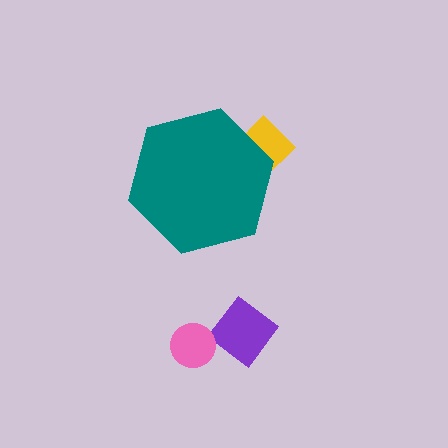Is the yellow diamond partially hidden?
Yes, the yellow diamond is partially hidden behind the teal hexagon.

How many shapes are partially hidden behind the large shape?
1 shape is partially hidden.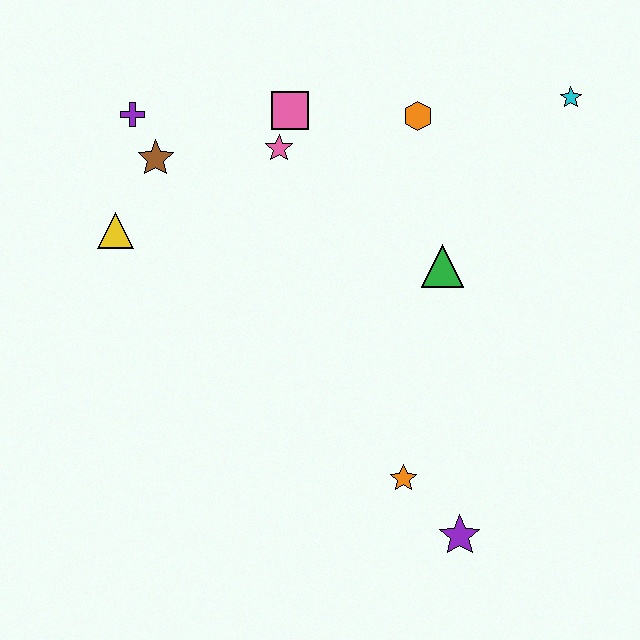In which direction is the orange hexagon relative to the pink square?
The orange hexagon is to the right of the pink square.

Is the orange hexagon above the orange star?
Yes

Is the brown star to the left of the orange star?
Yes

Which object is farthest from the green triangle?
The purple cross is farthest from the green triangle.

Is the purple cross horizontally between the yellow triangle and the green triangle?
Yes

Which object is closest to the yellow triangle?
The brown star is closest to the yellow triangle.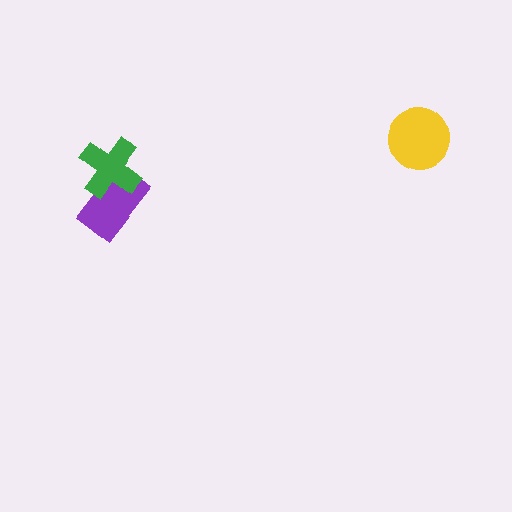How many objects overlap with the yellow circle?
0 objects overlap with the yellow circle.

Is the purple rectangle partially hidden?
Yes, it is partially covered by another shape.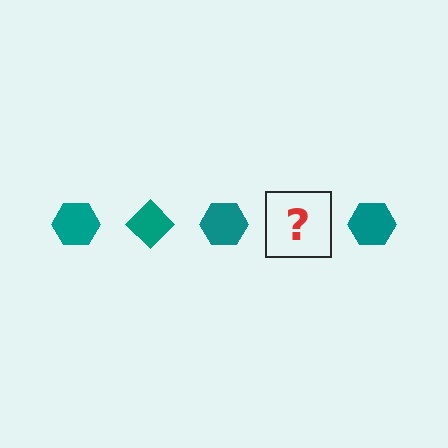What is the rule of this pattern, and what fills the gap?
The rule is that the pattern cycles through hexagon, diamond shapes in teal. The gap should be filled with a teal diamond.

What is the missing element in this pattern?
The missing element is a teal diamond.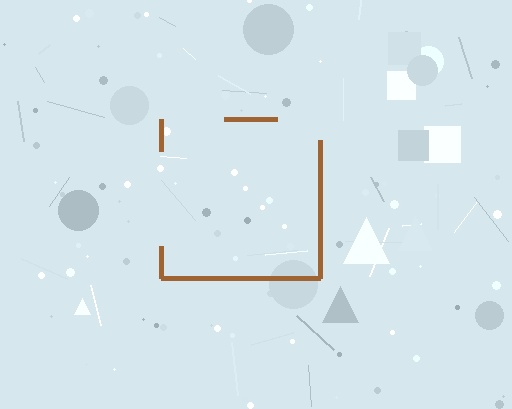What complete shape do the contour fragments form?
The contour fragments form a square.